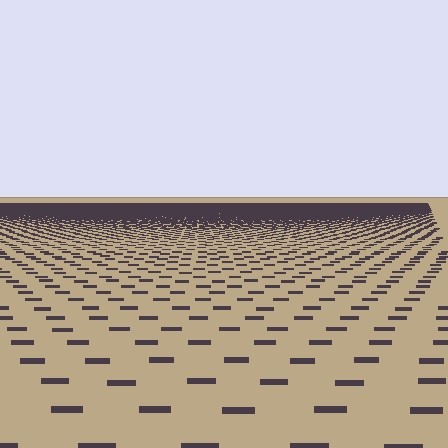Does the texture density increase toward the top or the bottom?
Density increases toward the top.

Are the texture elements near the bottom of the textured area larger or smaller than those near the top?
Larger. Near the bottom, elements are closer to the viewer and appear at a bigger on-screen size.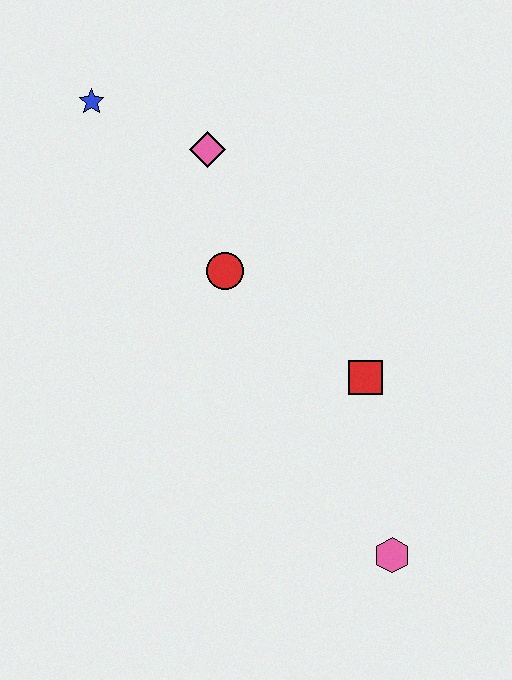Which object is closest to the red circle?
The pink diamond is closest to the red circle.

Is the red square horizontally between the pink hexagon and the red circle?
Yes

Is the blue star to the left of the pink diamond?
Yes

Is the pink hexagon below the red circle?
Yes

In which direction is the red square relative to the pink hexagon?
The red square is above the pink hexagon.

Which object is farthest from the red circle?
The pink hexagon is farthest from the red circle.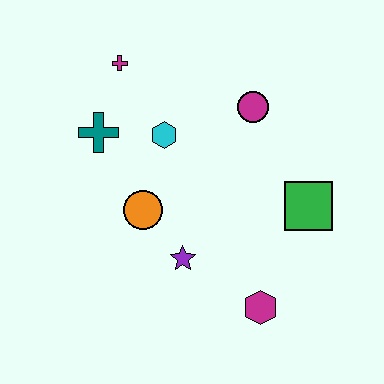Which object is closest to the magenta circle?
The cyan hexagon is closest to the magenta circle.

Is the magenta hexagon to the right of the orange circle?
Yes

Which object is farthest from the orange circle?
The green square is farthest from the orange circle.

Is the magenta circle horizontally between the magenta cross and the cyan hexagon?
No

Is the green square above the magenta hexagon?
Yes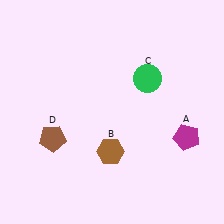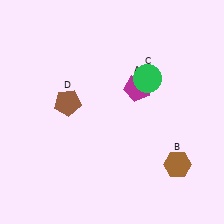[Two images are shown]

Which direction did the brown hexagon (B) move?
The brown hexagon (B) moved right.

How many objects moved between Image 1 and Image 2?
3 objects moved between the two images.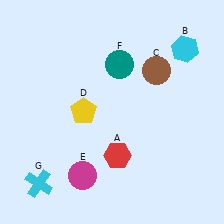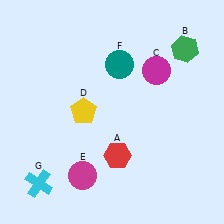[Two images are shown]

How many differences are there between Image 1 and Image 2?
There are 2 differences between the two images.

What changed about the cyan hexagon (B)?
In Image 1, B is cyan. In Image 2, it changed to green.